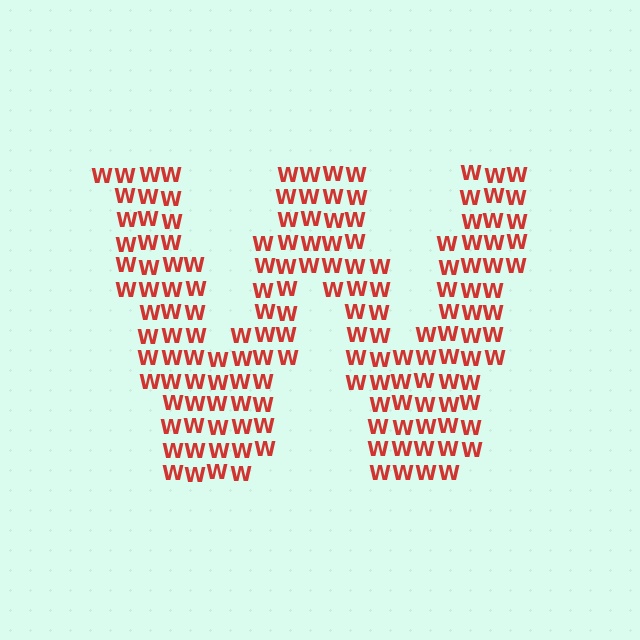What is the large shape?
The large shape is the letter W.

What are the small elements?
The small elements are letter W's.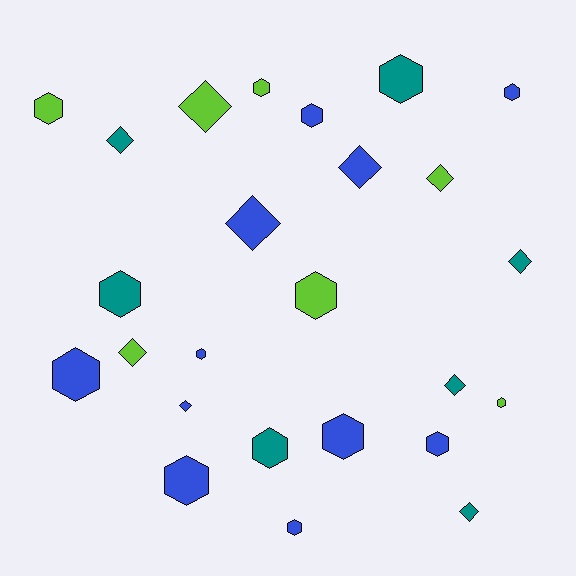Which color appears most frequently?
Blue, with 11 objects.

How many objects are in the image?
There are 25 objects.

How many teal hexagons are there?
There are 3 teal hexagons.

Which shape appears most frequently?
Hexagon, with 15 objects.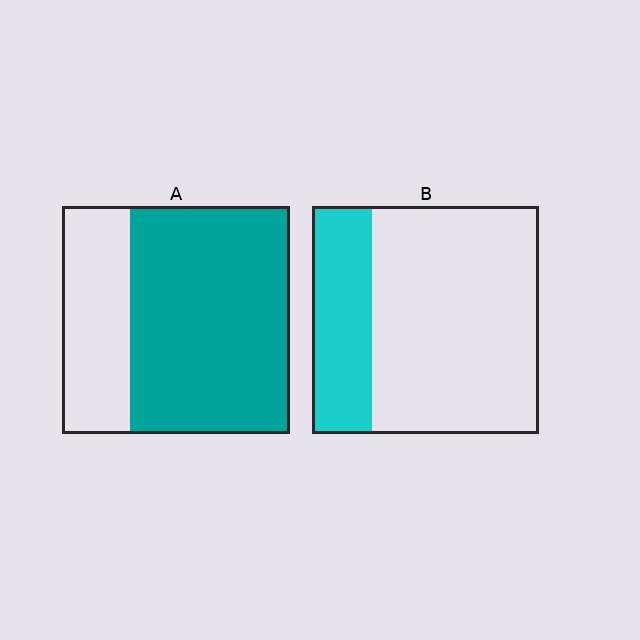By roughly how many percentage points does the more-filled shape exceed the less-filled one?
By roughly 45 percentage points (A over B).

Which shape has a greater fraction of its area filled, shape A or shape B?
Shape A.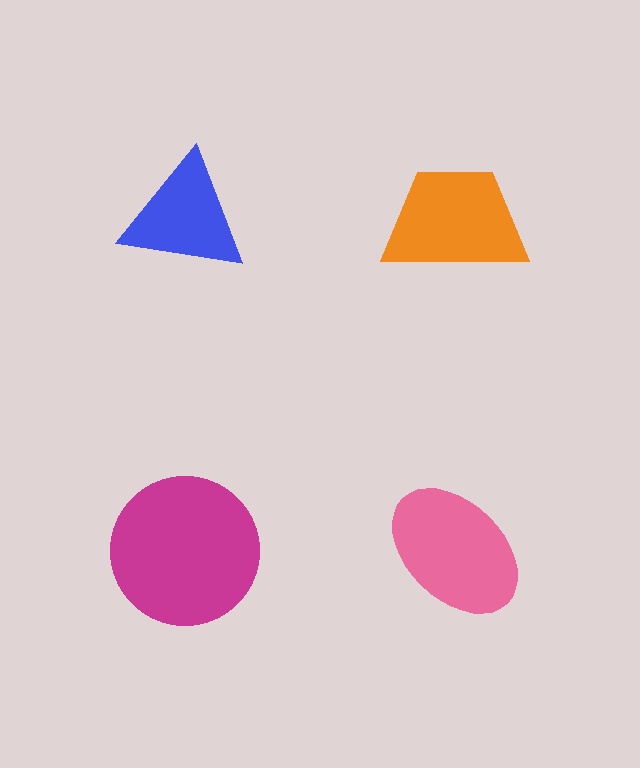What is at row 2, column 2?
A pink ellipse.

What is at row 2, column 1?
A magenta circle.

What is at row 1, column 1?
A blue triangle.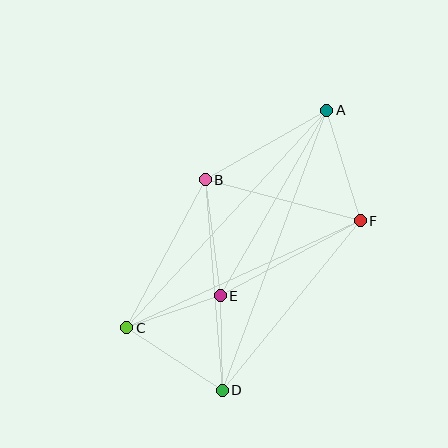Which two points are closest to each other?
Points D and E are closest to each other.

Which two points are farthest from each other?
Points A and D are farthest from each other.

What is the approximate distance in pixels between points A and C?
The distance between A and C is approximately 295 pixels.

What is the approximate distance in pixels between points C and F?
The distance between C and F is approximately 257 pixels.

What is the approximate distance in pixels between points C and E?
The distance between C and E is approximately 98 pixels.